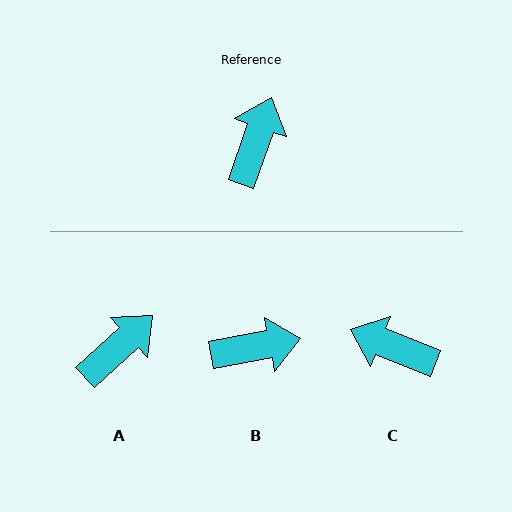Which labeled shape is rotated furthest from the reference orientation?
C, about 87 degrees away.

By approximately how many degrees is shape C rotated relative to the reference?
Approximately 87 degrees counter-clockwise.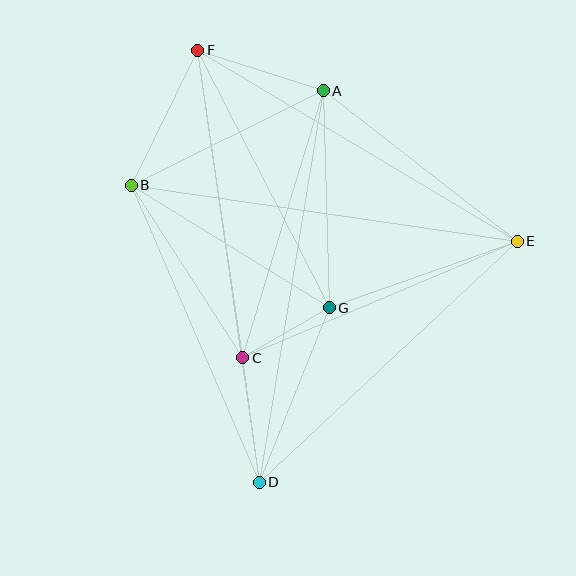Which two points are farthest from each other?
Points D and F are farthest from each other.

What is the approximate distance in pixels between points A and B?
The distance between A and B is approximately 214 pixels.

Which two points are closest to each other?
Points C and G are closest to each other.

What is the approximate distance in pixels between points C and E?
The distance between C and E is approximately 298 pixels.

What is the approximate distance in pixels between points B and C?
The distance between B and C is approximately 205 pixels.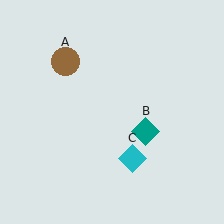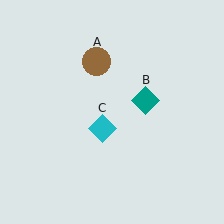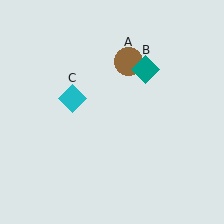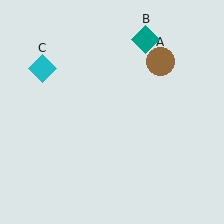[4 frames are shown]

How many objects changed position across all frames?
3 objects changed position: brown circle (object A), teal diamond (object B), cyan diamond (object C).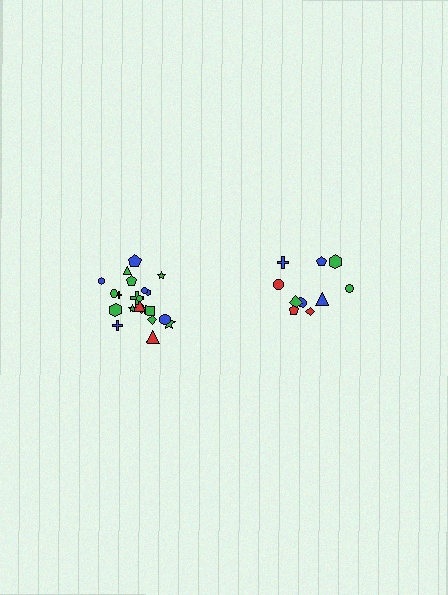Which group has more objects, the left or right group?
The left group.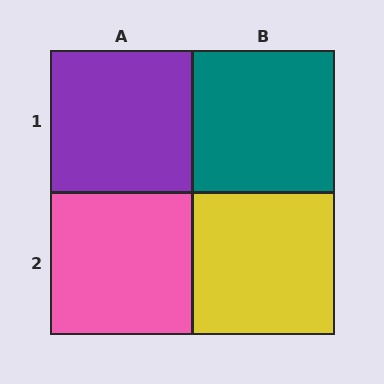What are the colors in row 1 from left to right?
Purple, teal.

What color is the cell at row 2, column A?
Pink.